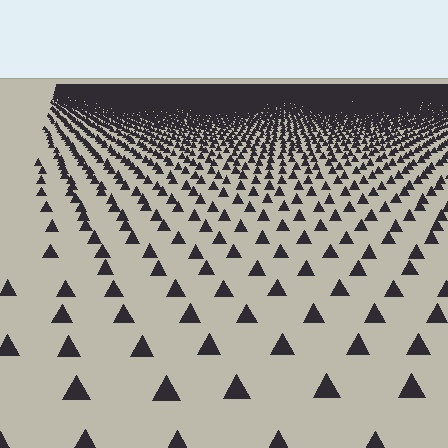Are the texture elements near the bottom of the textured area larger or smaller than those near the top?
Larger. Near the bottom, elements are closer to the viewer and appear at a bigger on-screen size.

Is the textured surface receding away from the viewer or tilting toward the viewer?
The surface is receding away from the viewer. Texture elements get smaller and denser toward the top.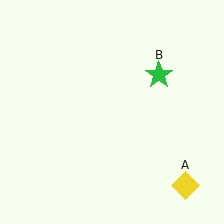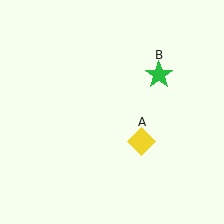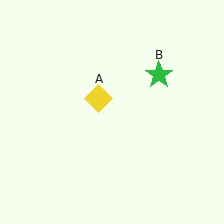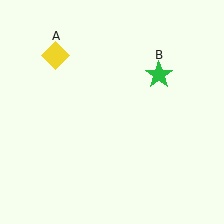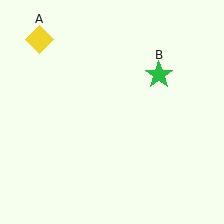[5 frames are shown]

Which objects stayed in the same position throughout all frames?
Green star (object B) remained stationary.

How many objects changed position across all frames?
1 object changed position: yellow diamond (object A).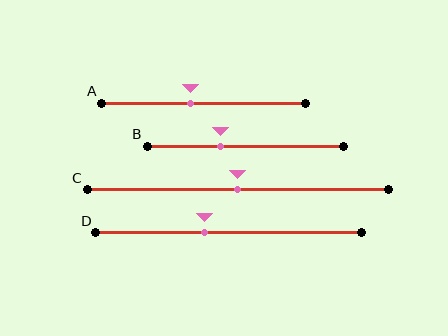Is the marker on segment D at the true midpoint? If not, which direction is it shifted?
No, the marker on segment D is shifted to the left by about 9% of the segment length.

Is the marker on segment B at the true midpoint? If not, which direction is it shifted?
No, the marker on segment B is shifted to the left by about 13% of the segment length.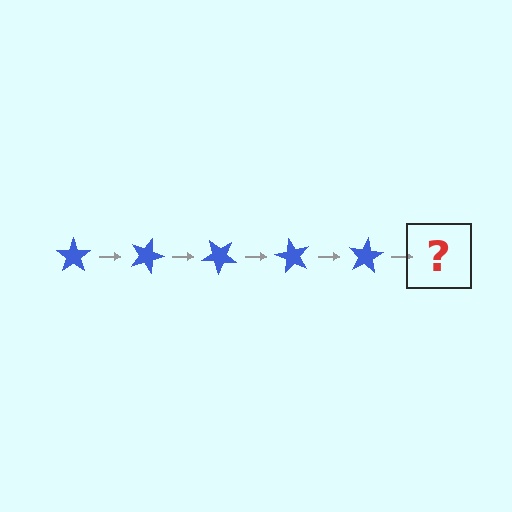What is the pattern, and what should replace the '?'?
The pattern is that the star rotates 20 degrees each step. The '?' should be a blue star rotated 100 degrees.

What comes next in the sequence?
The next element should be a blue star rotated 100 degrees.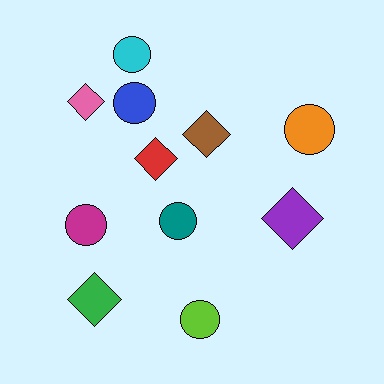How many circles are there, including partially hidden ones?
There are 6 circles.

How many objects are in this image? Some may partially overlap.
There are 11 objects.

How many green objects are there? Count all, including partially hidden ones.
There is 1 green object.